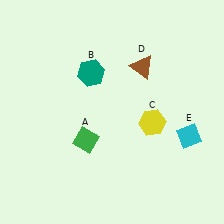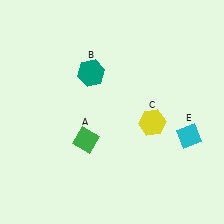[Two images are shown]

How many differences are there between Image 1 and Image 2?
There is 1 difference between the two images.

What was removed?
The brown triangle (D) was removed in Image 2.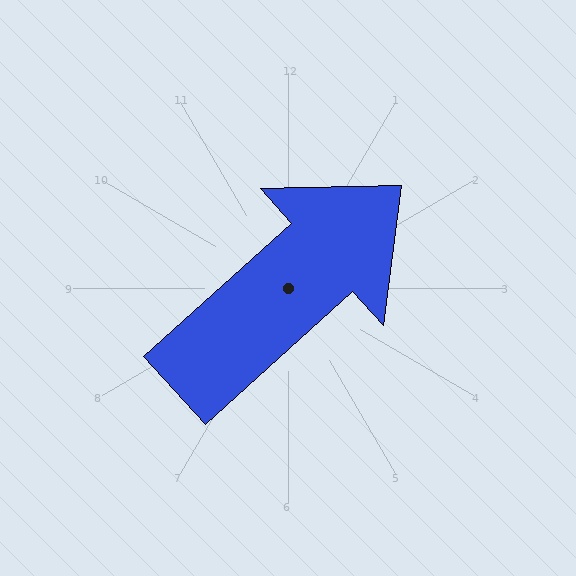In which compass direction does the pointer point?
Northeast.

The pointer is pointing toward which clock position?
Roughly 2 o'clock.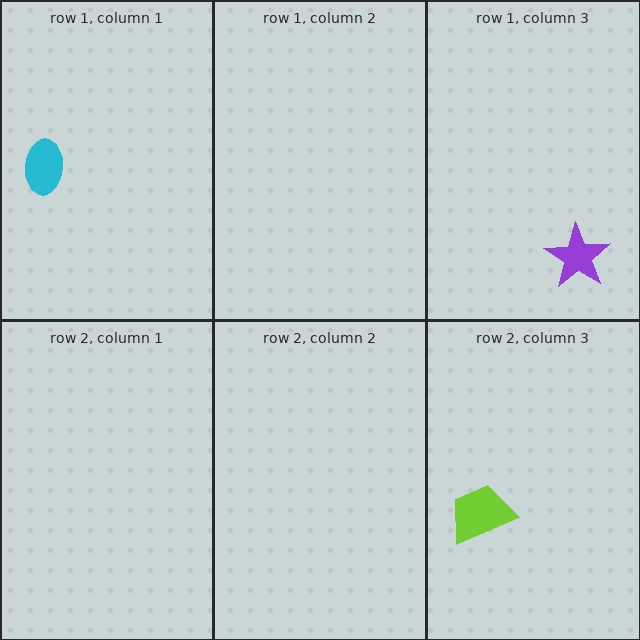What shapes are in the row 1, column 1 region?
The cyan ellipse.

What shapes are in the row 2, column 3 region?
The lime trapezoid.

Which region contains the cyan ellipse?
The row 1, column 1 region.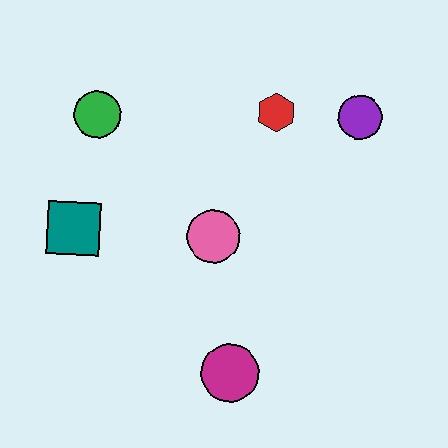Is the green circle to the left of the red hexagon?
Yes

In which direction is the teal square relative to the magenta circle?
The teal square is to the left of the magenta circle.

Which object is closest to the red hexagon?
The purple circle is closest to the red hexagon.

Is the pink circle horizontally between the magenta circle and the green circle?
Yes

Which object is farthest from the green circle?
The magenta circle is farthest from the green circle.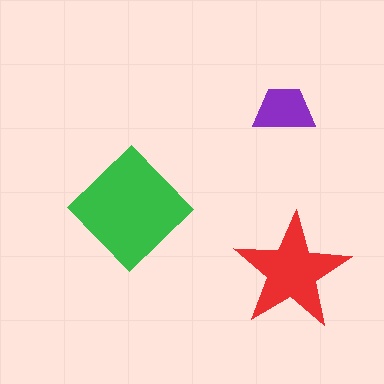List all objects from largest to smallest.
The green diamond, the red star, the purple trapezoid.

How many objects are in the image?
There are 3 objects in the image.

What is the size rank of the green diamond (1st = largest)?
1st.